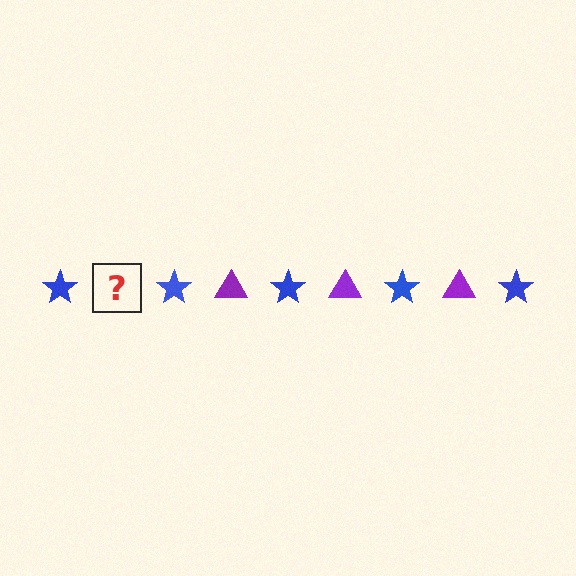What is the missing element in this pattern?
The missing element is a purple triangle.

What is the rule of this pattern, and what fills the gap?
The rule is that the pattern alternates between blue star and purple triangle. The gap should be filled with a purple triangle.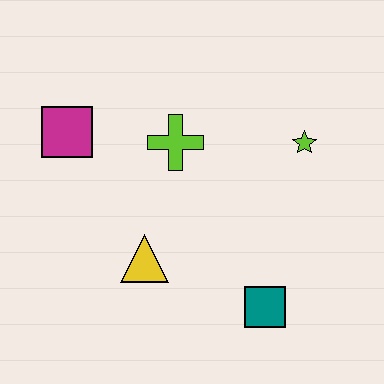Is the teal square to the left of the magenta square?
No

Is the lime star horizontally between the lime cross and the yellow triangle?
No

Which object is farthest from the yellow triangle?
The lime star is farthest from the yellow triangle.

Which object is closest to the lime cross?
The magenta square is closest to the lime cross.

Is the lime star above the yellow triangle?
Yes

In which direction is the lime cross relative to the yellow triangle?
The lime cross is above the yellow triangle.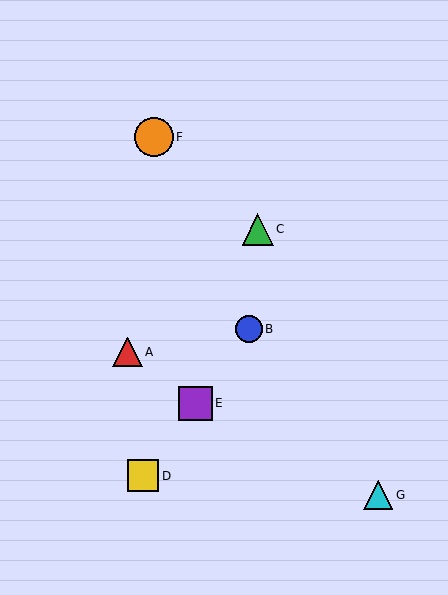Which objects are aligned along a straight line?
Objects B, D, E are aligned along a straight line.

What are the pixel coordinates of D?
Object D is at (143, 476).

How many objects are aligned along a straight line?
3 objects (B, D, E) are aligned along a straight line.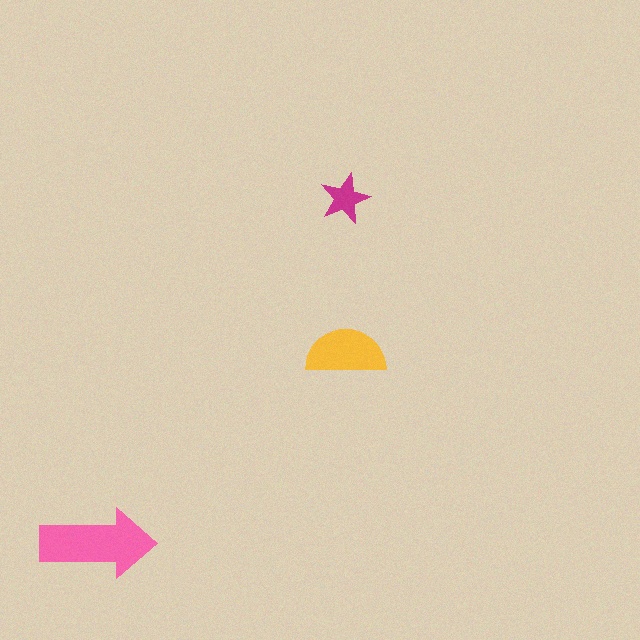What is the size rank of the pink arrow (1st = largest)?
1st.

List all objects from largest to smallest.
The pink arrow, the yellow semicircle, the magenta star.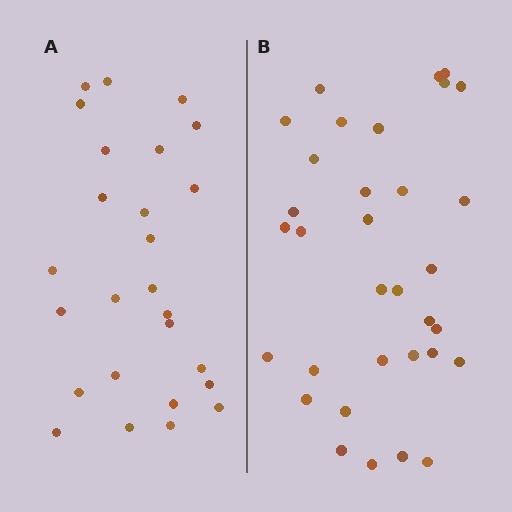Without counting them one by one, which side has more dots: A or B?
Region B (the right region) has more dots.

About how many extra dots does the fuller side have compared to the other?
Region B has roughly 8 or so more dots than region A.